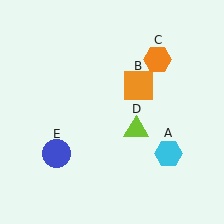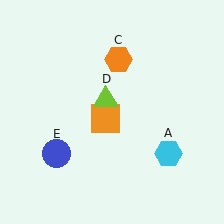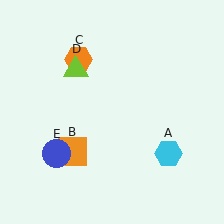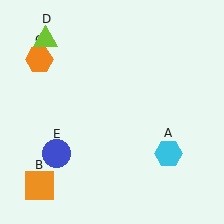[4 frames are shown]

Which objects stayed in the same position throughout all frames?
Cyan hexagon (object A) and blue circle (object E) remained stationary.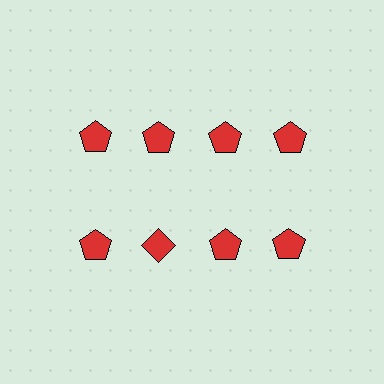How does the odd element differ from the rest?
It has a different shape: diamond instead of pentagon.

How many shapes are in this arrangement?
There are 8 shapes arranged in a grid pattern.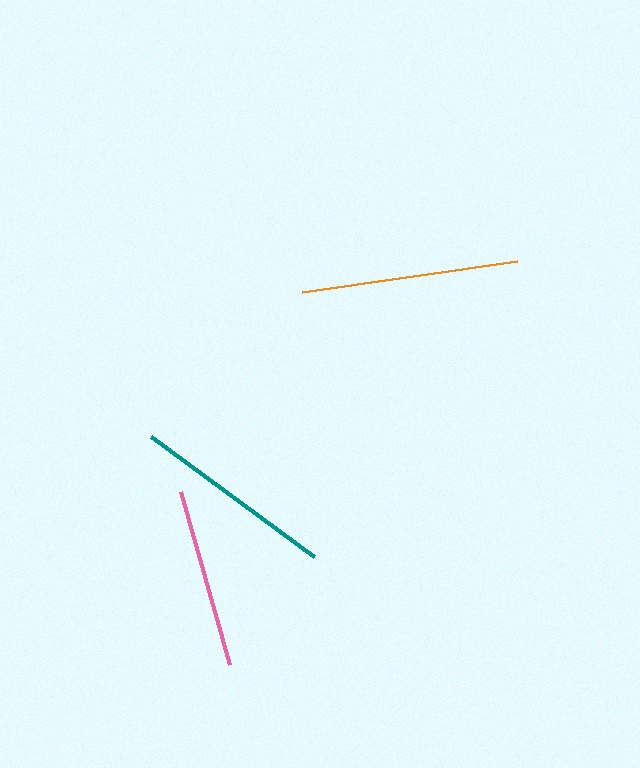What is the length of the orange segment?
The orange segment is approximately 218 pixels long.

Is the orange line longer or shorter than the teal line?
The orange line is longer than the teal line.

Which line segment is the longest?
The orange line is the longest at approximately 218 pixels.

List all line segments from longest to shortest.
From longest to shortest: orange, teal, pink.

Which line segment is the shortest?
The pink line is the shortest at approximately 179 pixels.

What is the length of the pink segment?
The pink segment is approximately 179 pixels long.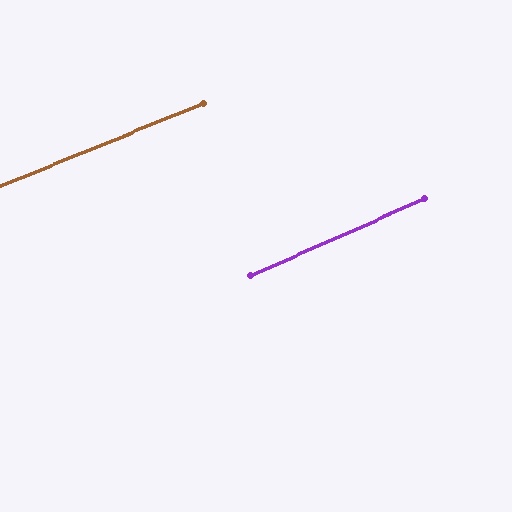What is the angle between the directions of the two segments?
Approximately 2 degrees.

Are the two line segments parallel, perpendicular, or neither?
Parallel — their directions differ by only 1.8°.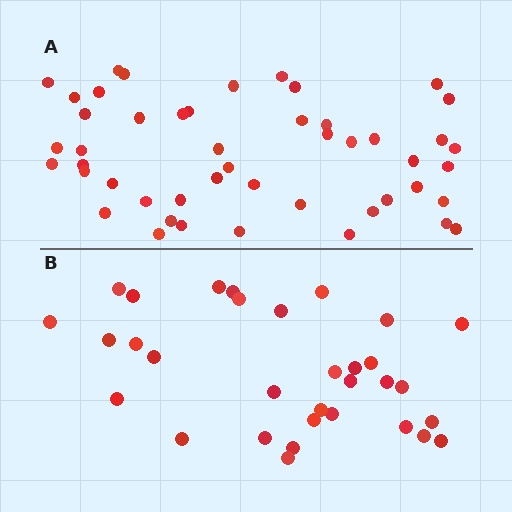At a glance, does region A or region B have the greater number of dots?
Region A (the top region) has more dots.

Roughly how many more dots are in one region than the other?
Region A has approximately 15 more dots than region B.